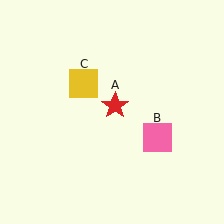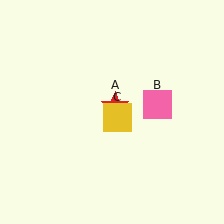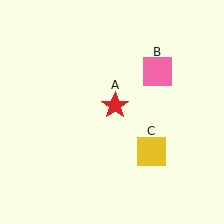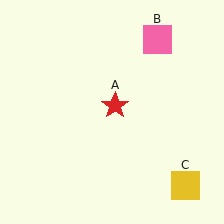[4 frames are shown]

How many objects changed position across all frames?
2 objects changed position: pink square (object B), yellow square (object C).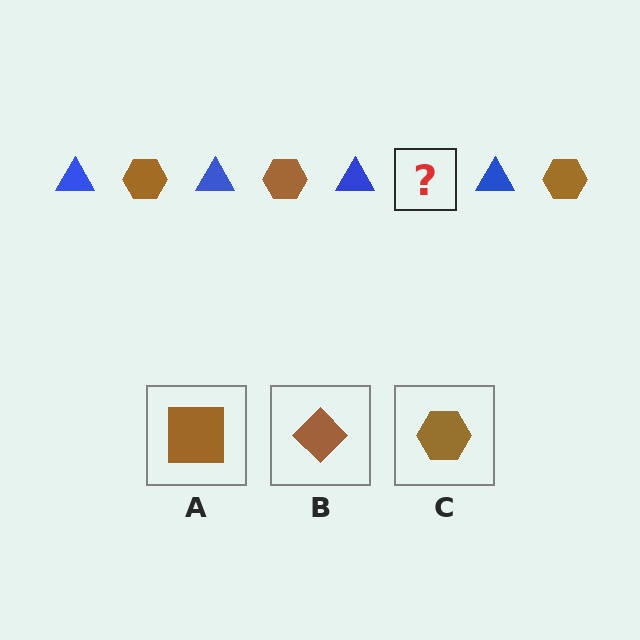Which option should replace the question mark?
Option C.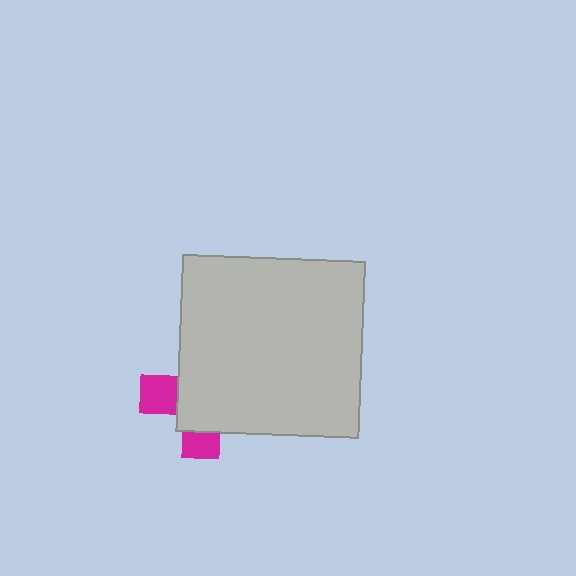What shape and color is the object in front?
The object in front is a light gray rectangle.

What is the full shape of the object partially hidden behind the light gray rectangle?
The partially hidden object is a magenta cross.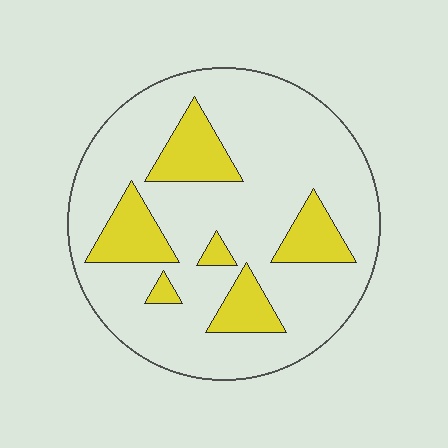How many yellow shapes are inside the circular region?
6.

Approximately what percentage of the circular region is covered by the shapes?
Approximately 20%.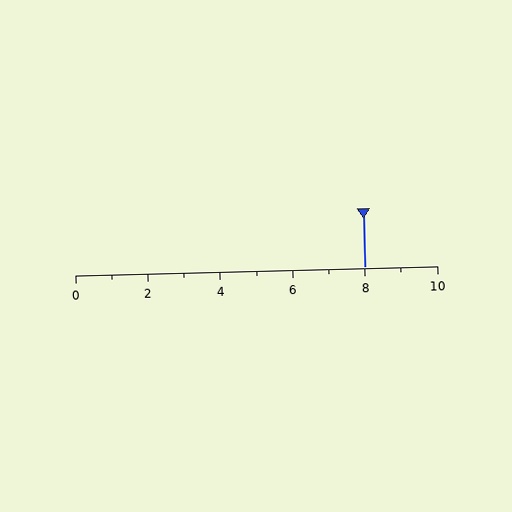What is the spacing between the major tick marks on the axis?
The major ticks are spaced 2 apart.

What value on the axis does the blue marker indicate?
The marker indicates approximately 8.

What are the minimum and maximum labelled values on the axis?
The axis runs from 0 to 10.